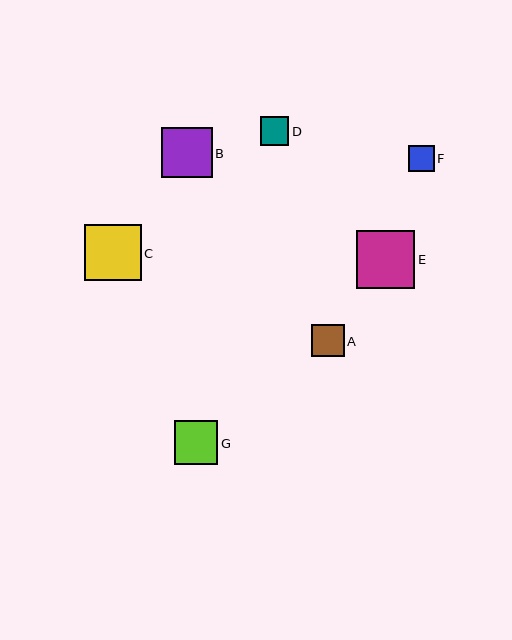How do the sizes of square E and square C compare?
Square E and square C are approximately the same size.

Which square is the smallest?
Square F is the smallest with a size of approximately 26 pixels.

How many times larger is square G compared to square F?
Square G is approximately 1.7 times the size of square F.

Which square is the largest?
Square E is the largest with a size of approximately 58 pixels.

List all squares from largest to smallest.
From largest to smallest: E, C, B, G, A, D, F.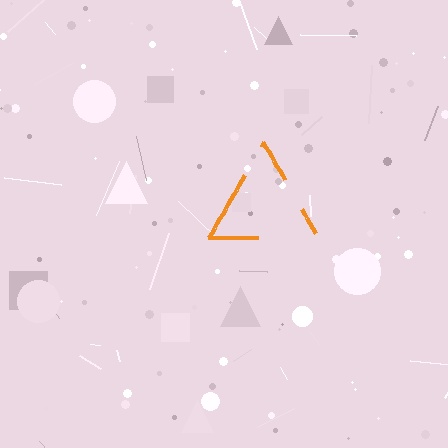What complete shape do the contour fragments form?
The contour fragments form a triangle.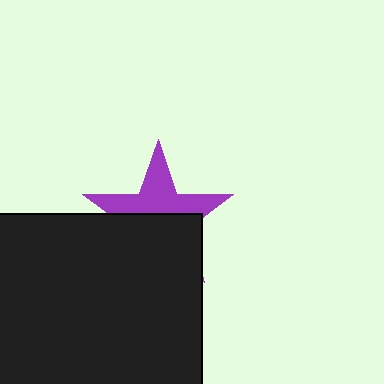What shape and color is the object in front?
The object in front is a black square.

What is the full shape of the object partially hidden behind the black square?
The partially hidden object is a purple star.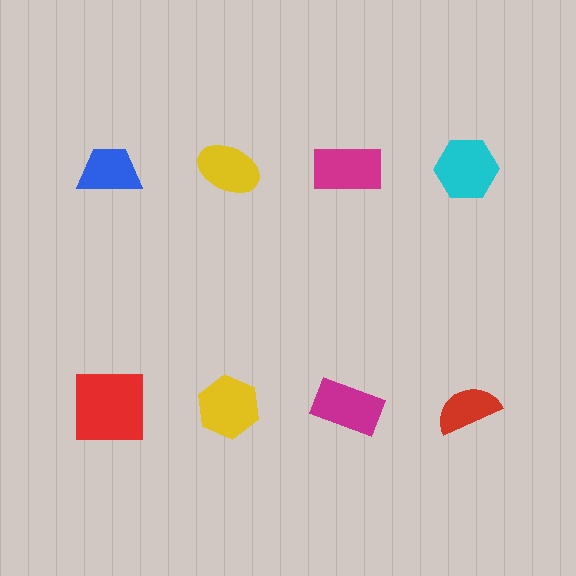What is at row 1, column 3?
A magenta rectangle.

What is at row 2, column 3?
A magenta rectangle.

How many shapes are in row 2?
4 shapes.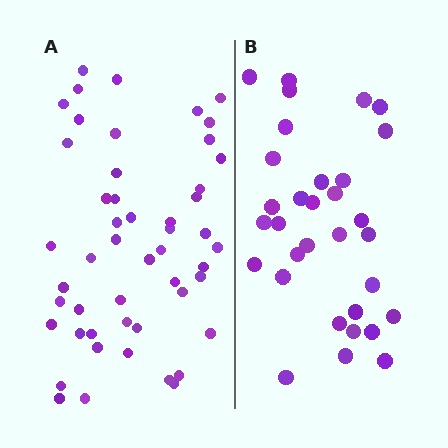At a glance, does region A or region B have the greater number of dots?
Region A (the left region) has more dots.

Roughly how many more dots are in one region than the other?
Region A has approximately 20 more dots than region B.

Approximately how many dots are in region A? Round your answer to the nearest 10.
About 50 dots.